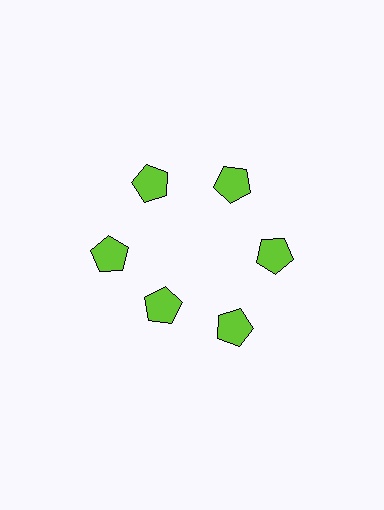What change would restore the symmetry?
The symmetry would be restored by moving it outward, back onto the ring so that all 6 pentagons sit at equal angles and equal distance from the center.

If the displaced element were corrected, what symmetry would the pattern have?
It would have 6-fold rotational symmetry — the pattern would map onto itself every 60 degrees.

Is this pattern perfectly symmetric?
No. The 6 lime pentagons are arranged in a ring, but one element near the 7 o'clock position is pulled inward toward the center, breaking the 6-fold rotational symmetry.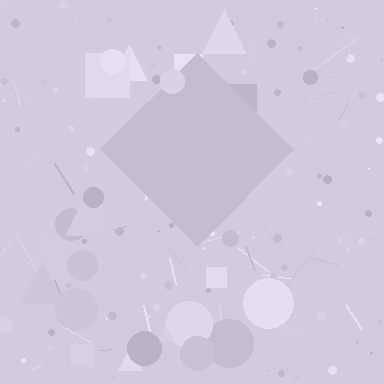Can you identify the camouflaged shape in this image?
The camouflaged shape is a diamond.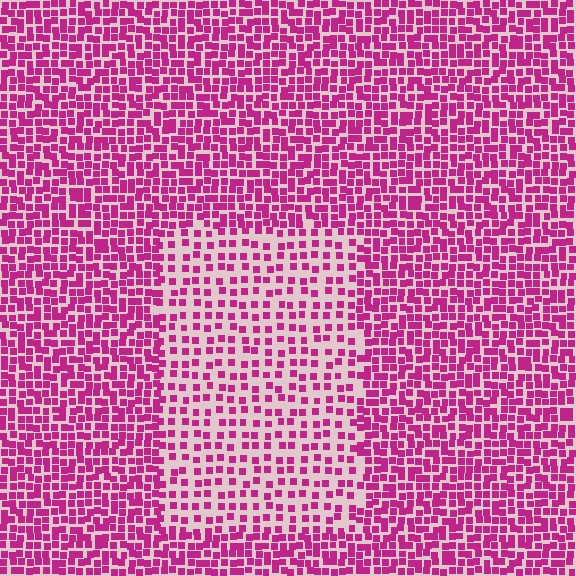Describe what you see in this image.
The image contains small magenta elements arranged at two different densities. A rectangle-shaped region is visible where the elements are less densely packed than the surrounding area.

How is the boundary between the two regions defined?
The boundary is defined by a change in element density (approximately 2.0x ratio). All elements are the same color, size, and shape.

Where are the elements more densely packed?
The elements are more densely packed outside the rectangle boundary.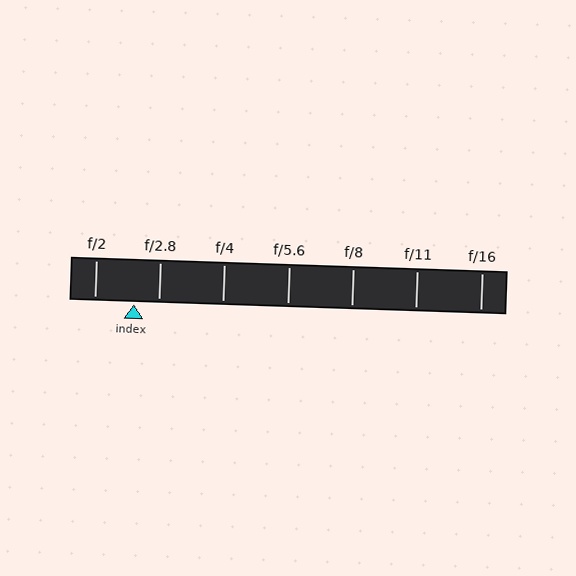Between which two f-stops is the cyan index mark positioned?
The index mark is between f/2 and f/2.8.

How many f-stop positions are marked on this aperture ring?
There are 7 f-stop positions marked.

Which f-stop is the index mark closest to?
The index mark is closest to f/2.8.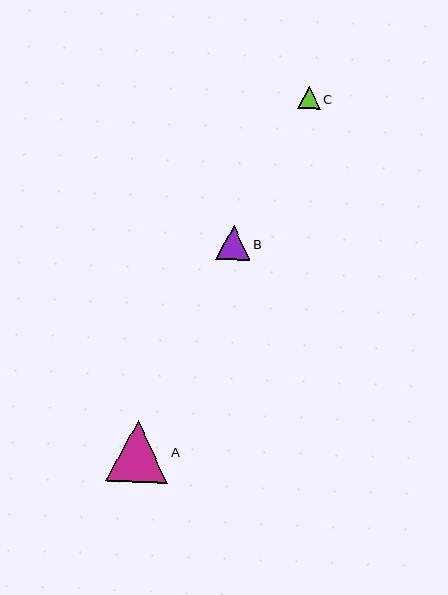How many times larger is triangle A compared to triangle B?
Triangle A is approximately 1.8 times the size of triangle B.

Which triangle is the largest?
Triangle A is the largest with a size of approximately 62 pixels.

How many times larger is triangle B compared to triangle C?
Triangle B is approximately 1.6 times the size of triangle C.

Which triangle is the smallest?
Triangle C is the smallest with a size of approximately 22 pixels.